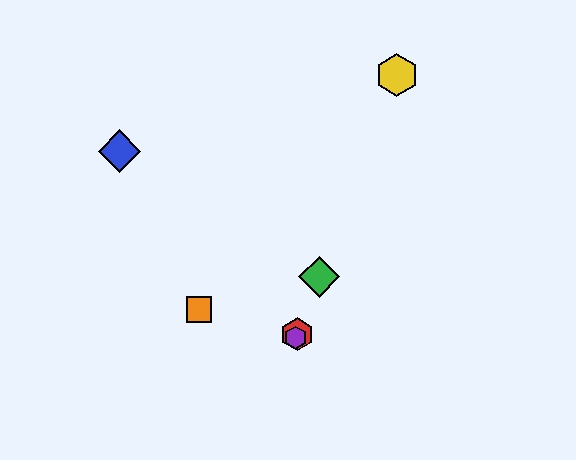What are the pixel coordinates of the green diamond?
The green diamond is at (319, 277).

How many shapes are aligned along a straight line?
4 shapes (the red hexagon, the green diamond, the yellow hexagon, the purple hexagon) are aligned along a straight line.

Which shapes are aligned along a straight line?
The red hexagon, the green diamond, the yellow hexagon, the purple hexagon are aligned along a straight line.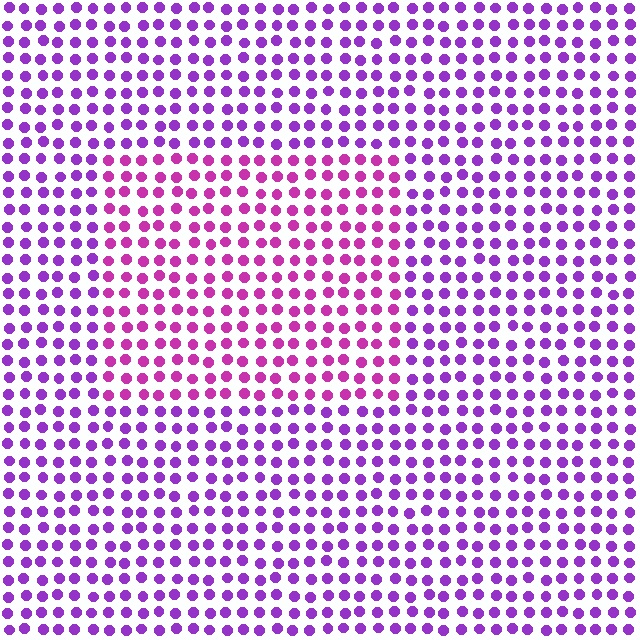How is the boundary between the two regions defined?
The boundary is defined purely by a slight shift in hue (about 31 degrees). Spacing, size, and orientation are identical on both sides.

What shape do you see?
I see a rectangle.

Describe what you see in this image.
The image is filled with small purple elements in a uniform arrangement. A rectangle-shaped region is visible where the elements are tinted to a slightly different hue, forming a subtle color boundary.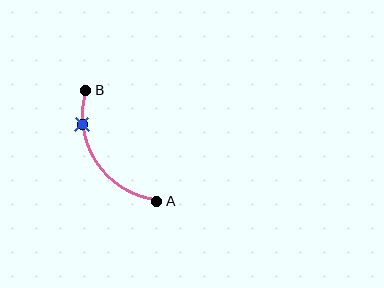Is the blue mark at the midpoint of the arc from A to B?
No. The blue mark lies on the arc but is closer to endpoint B. The arc midpoint would be at the point on the curve equidistant along the arc from both A and B.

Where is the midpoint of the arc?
The arc midpoint is the point on the curve farthest from the straight line joining A and B. It sits to the left of that line.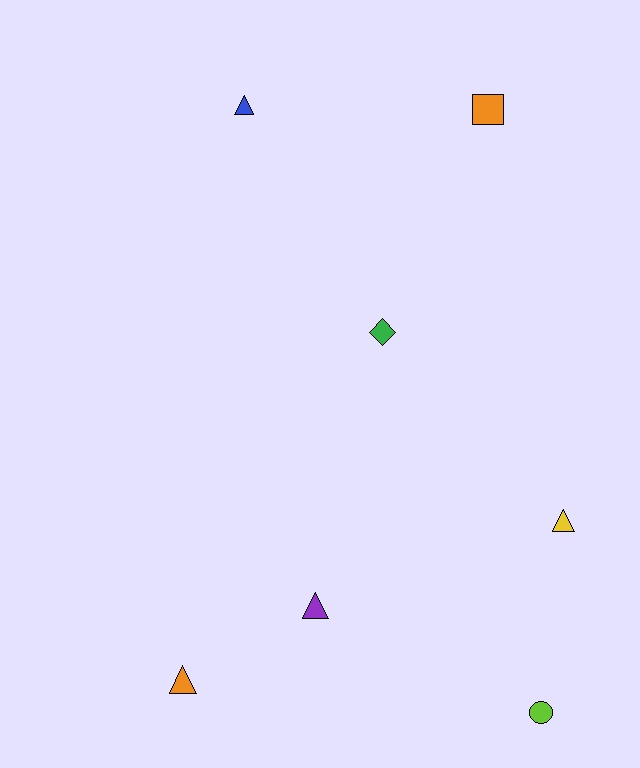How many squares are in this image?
There is 1 square.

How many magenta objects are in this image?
There are no magenta objects.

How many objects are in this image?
There are 7 objects.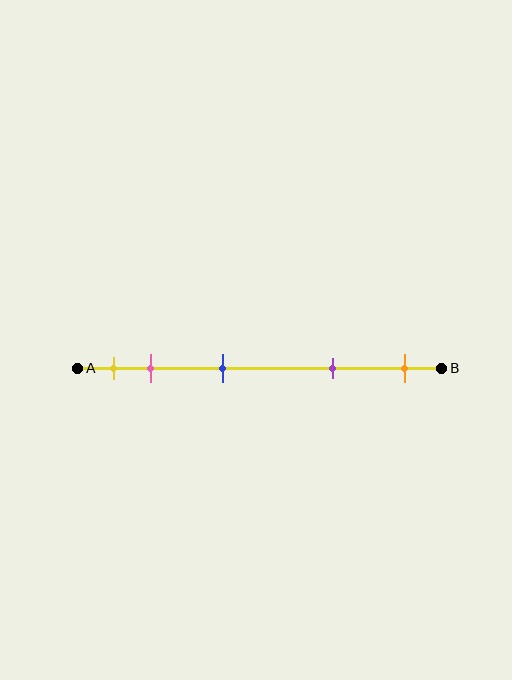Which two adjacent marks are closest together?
The yellow and pink marks are the closest adjacent pair.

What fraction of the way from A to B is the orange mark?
The orange mark is approximately 90% (0.9) of the way from A to B.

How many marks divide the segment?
There are 5 marks dividing the segment.